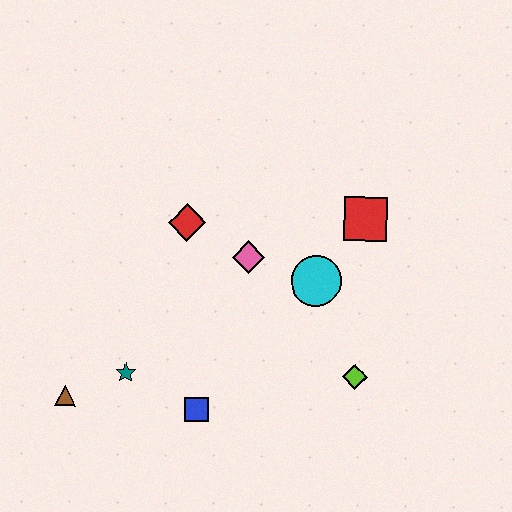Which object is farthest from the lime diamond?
The brown triangle is farthest from the lime diamond.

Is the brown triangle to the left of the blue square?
Yes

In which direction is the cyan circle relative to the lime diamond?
The cyan circle is above the lime diamond.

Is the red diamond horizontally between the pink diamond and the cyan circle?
No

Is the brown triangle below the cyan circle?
Yes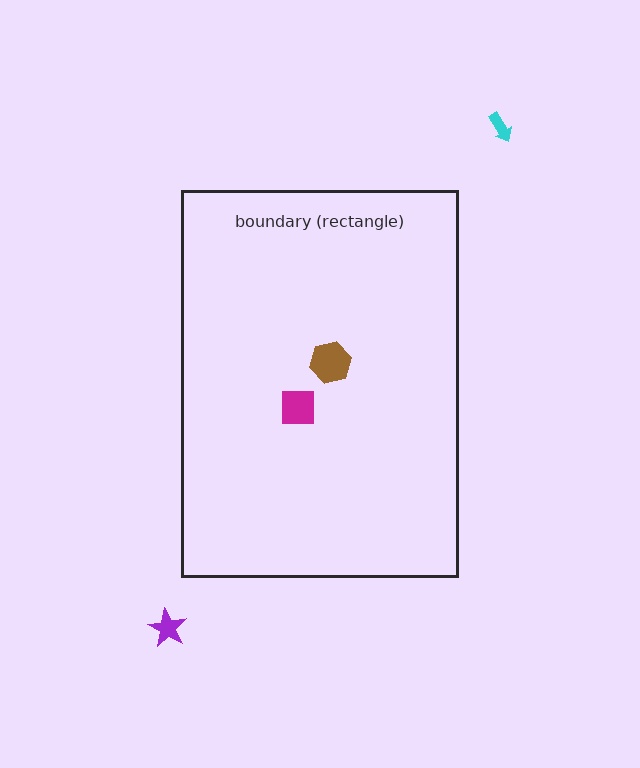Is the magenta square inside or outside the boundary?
Inside.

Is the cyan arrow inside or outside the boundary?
Outside.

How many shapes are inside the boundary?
2 inside, 2 outside.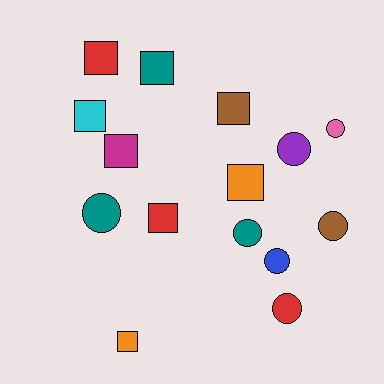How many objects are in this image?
There are 15 objects.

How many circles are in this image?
There are 7 circles.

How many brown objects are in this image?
There are 2 brown objects.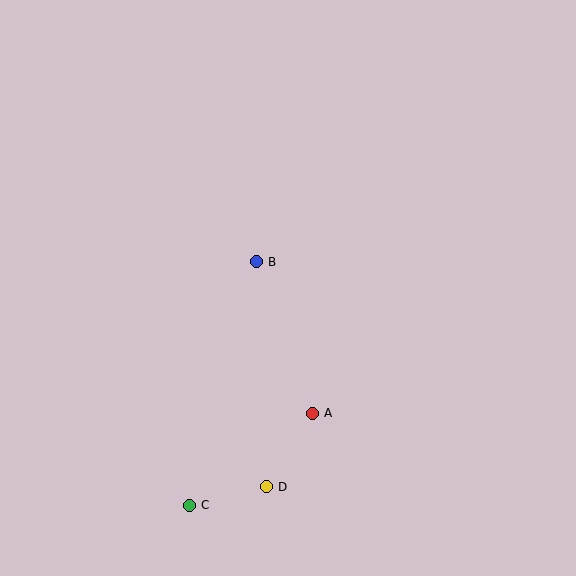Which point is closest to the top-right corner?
Point B is closest to the top-right corner.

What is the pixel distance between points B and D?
The distance between B and D is 225 pixels.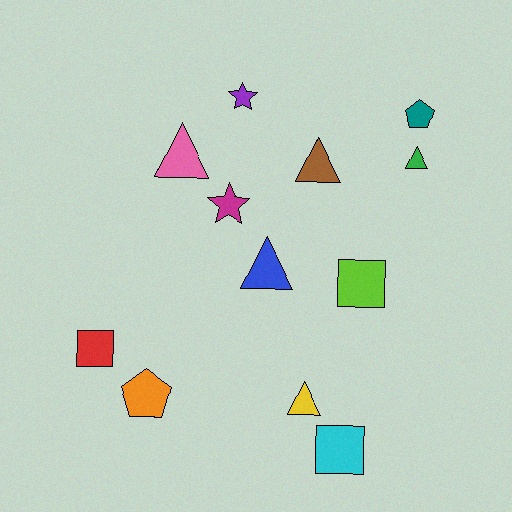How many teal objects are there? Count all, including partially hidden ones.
There is 1 teal object.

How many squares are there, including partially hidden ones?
There are 3 squares.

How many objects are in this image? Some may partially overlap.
There are 12 objects.